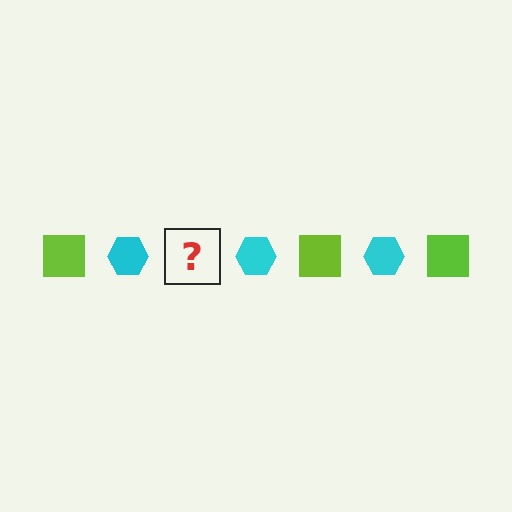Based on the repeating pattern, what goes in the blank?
The blank should be a lime square.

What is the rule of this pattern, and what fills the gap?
The rule is that the pattern alternates between lime square and cyan hexagon. The gap should be filled with a lime square.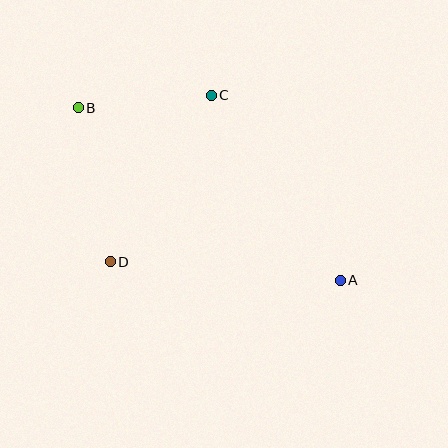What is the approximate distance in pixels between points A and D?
The distance between A and D is approximately 231 pixels.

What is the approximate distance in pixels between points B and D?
The distance between B and D is approximately 157 pixels.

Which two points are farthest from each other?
Points A and B are farthest from each other.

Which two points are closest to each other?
Points B and C are closest to each other.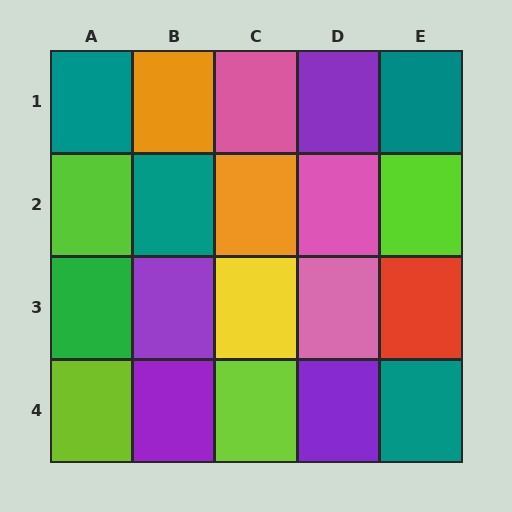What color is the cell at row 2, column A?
Lime.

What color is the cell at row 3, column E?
Red.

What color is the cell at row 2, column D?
Pink.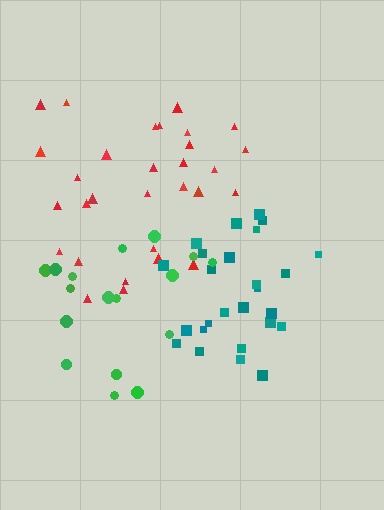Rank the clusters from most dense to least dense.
teal, red, green.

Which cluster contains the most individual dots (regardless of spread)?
Red (30).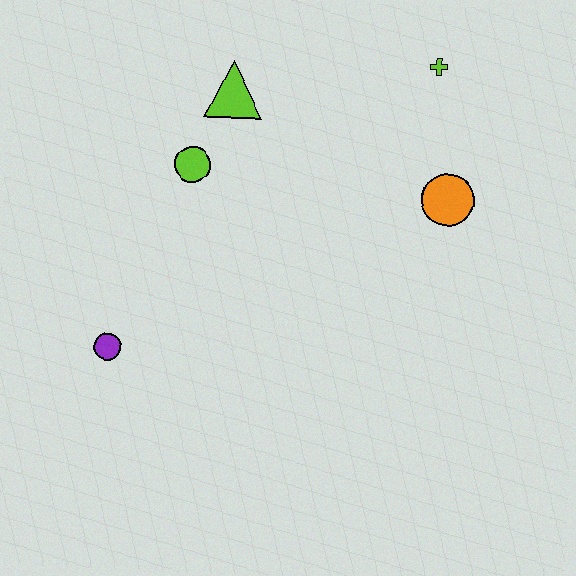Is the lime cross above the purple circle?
Yes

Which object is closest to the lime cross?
The orange circle is closest to the lime cross.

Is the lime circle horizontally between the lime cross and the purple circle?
Yes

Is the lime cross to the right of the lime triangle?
Yes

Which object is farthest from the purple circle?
The lime cross is farthest from the purple circle.